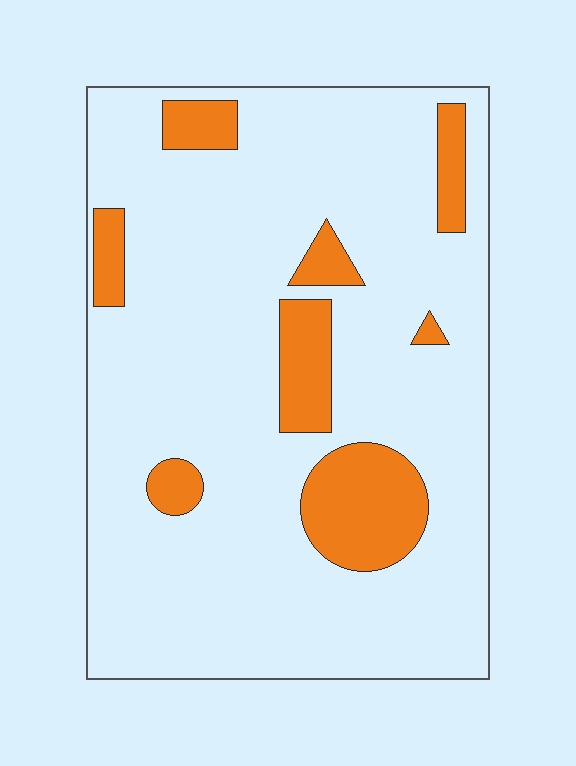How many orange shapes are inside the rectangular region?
8.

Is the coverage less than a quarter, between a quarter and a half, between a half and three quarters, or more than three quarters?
Less than a quarter.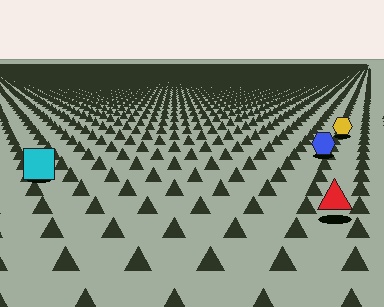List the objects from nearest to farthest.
From nearest to farthest: the red triangle, the cyan square, the blue hexagon, the yellow hexagon.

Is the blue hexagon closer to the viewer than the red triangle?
No. The red triangle is closer — you can tell from the texture gradient: the ground texture is coarser near it.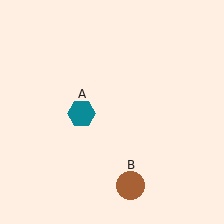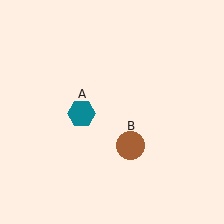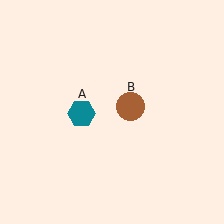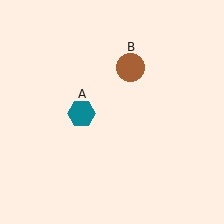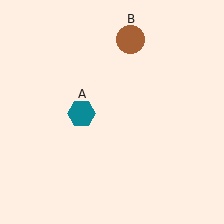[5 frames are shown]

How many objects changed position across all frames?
1 object changed position: brown circle (object B).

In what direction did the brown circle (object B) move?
The brown circle (object B) moved up.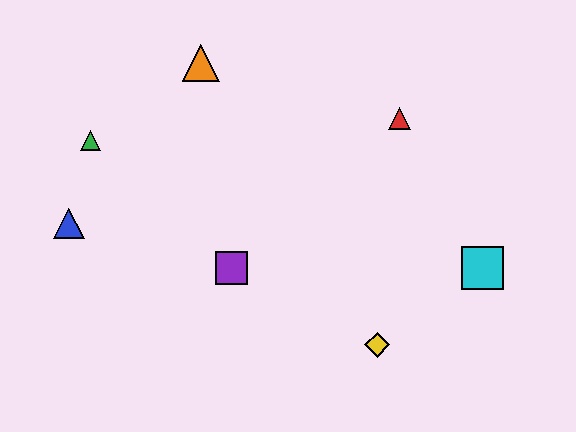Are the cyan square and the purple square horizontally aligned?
Yes, both are at y≈268.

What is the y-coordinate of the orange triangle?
The orange triangle is at y≈63.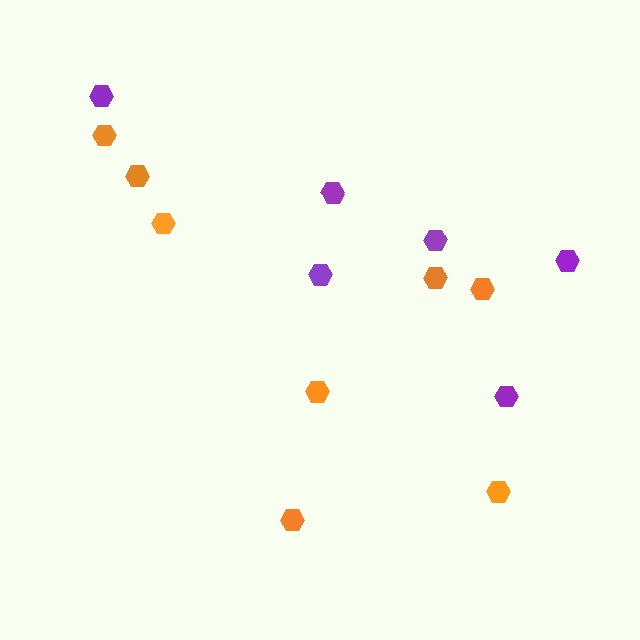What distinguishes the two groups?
There are 2 groups: one group of purple hexagons (6) and one group of orange hexagons (8).